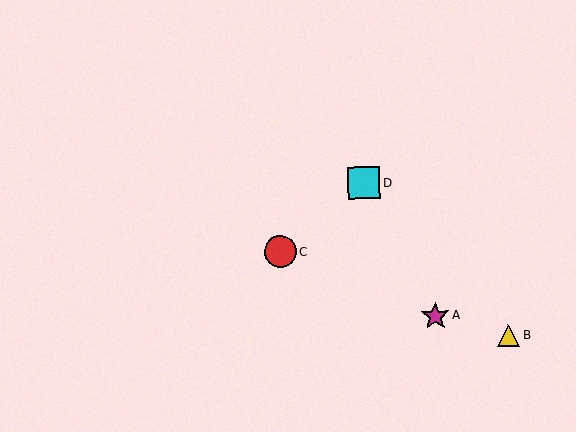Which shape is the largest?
The cyan square (labeled D) is the largest.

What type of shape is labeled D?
Shape D is a cyan square.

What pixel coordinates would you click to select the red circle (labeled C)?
Click at (280, 252) to select the red circle C.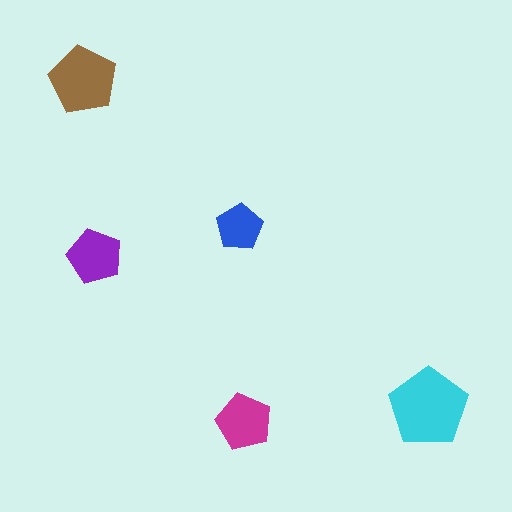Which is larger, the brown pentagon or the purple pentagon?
The brown one.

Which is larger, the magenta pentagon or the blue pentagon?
The magenta one.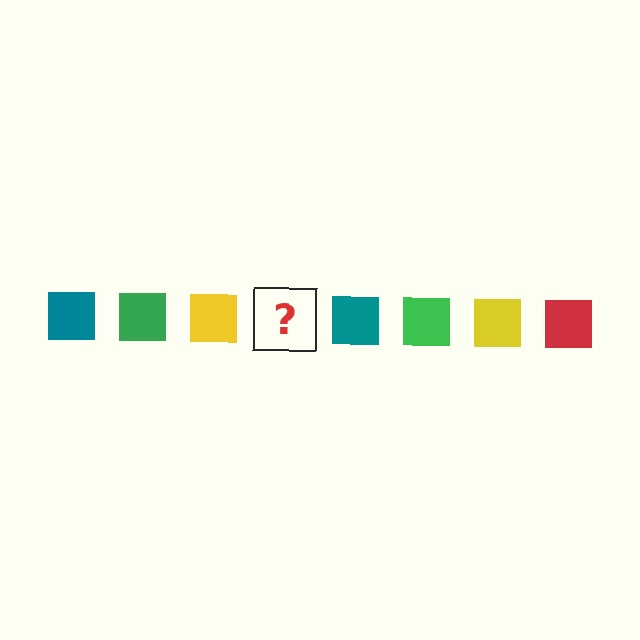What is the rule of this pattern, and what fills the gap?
The rule is that the pattern cycles through teal, green, yellow, red squares. The gap should be filled with a red square.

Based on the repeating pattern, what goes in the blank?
The blank should be a red square.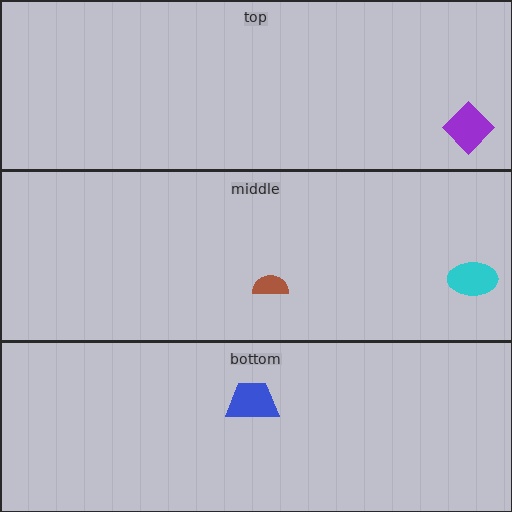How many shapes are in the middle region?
2.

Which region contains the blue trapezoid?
The bottom region.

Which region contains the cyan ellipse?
The middle region.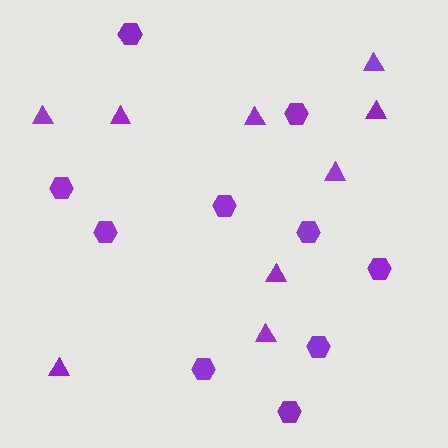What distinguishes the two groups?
There are 2 groups: one group of hexagons (10) and one group of triangles (9).